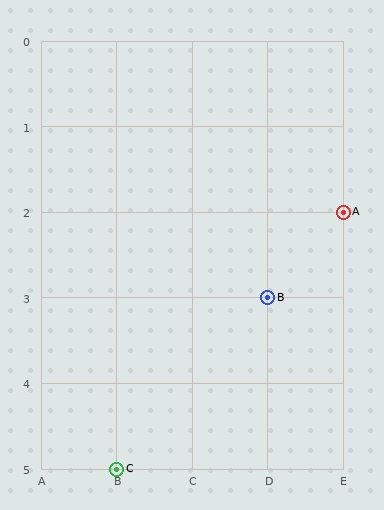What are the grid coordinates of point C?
Point C is at grid coordinates (B, 5).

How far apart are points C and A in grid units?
Points C and A are 3 columns and 3 rows apart (about 4.2 grid units diagonally).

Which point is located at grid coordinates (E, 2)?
Point A is at (E, 2).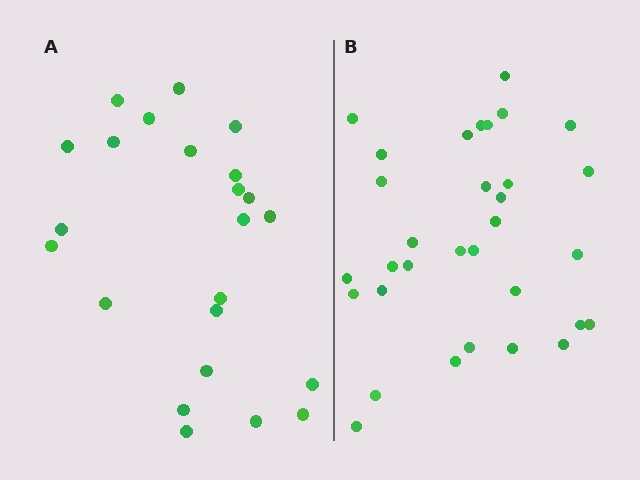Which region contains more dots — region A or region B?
Region B (the right region) has more dots.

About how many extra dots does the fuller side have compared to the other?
Region B has roughly 8 or so more dots than region A.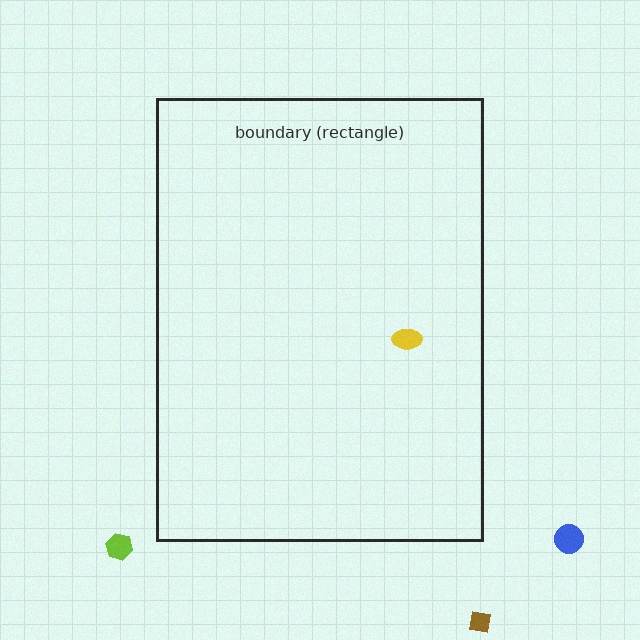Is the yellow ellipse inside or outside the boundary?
Inside.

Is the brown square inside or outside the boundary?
Outside.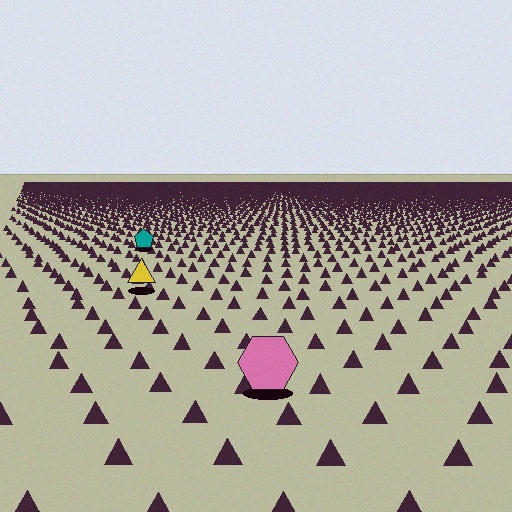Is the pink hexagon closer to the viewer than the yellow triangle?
Yes. The pink hexagon is closer — you can tell from the texture gradient: the ground texture is coarser near it.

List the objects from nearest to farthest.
From nearest to farthest: the pink hexagon, the yellow triangle, the teal pentagon.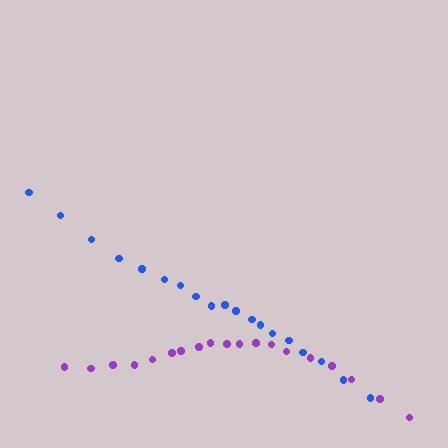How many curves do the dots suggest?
There are 2 distinct paths.